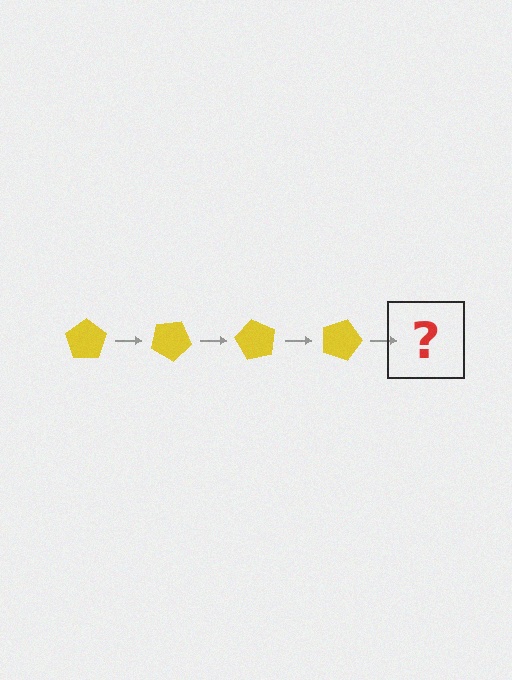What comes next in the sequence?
The next element should be a yellow pentagon rotated 120 degrees.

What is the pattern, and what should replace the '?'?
The pattern is that the pentagon rotates 30 degrees each step. The '?' should be a yellow pentagon rotated 120 degrees.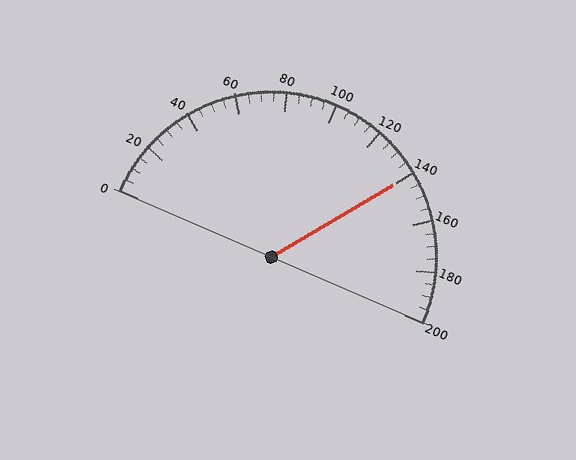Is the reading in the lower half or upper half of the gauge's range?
The reading is in the upper half of the range (0 to 200).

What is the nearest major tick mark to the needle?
The nearest major tick mark is 140.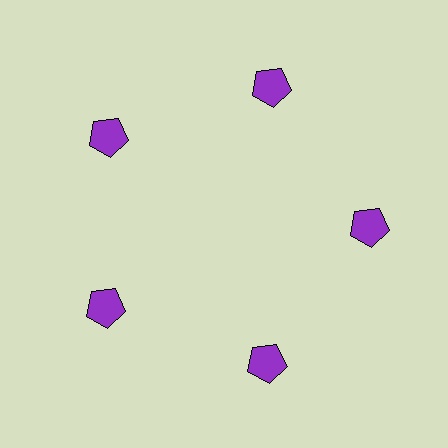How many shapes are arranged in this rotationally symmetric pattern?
There are 5 shapes, arranged in 5 groups of 1.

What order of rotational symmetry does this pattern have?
This pattern has 5-fold rotational symmetry.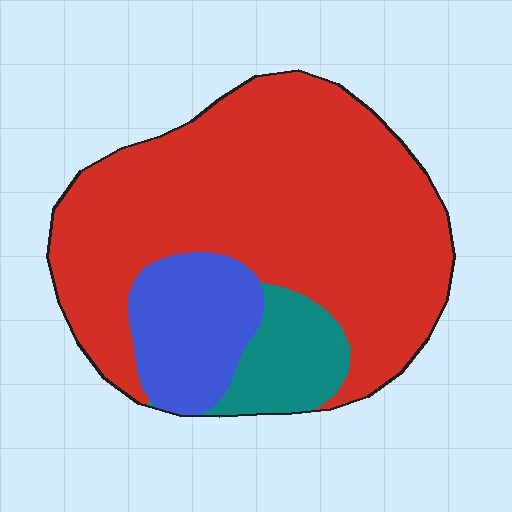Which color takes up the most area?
Red, at roughly 75%.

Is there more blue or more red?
Red.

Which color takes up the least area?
Teal, at roughly 10%.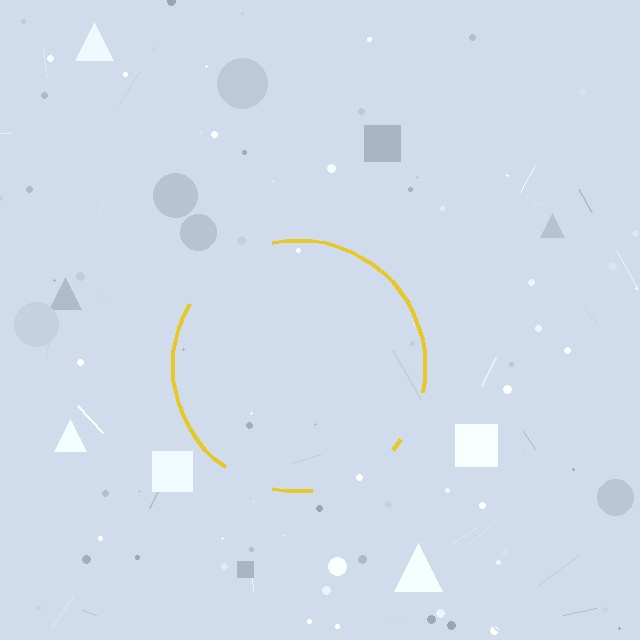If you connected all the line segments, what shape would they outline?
They would outline a circle.